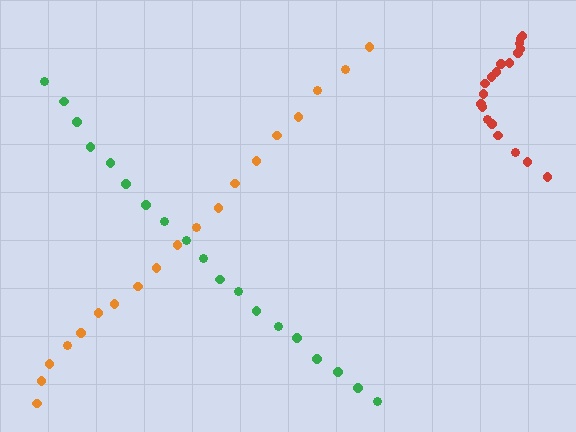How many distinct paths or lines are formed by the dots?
There are 3 distinct paths.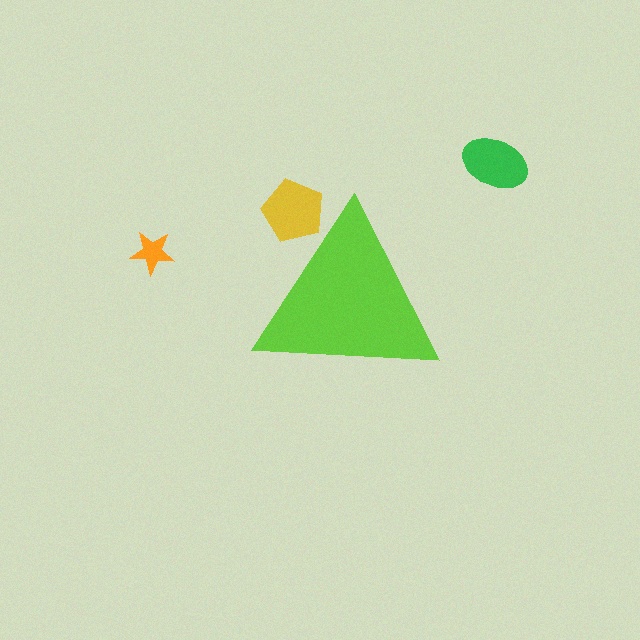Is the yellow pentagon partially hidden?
Yes, the yellow pentagon is partially hidden behind the lime triangle.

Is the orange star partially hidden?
No, the orange star is fully visible.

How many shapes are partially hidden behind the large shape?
1 shape is partially hidden.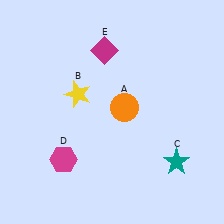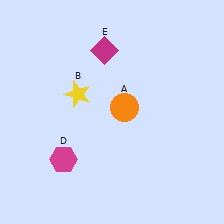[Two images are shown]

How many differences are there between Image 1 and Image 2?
There is 1 difference between the two images.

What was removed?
The teal star (C) was removed in Image 2.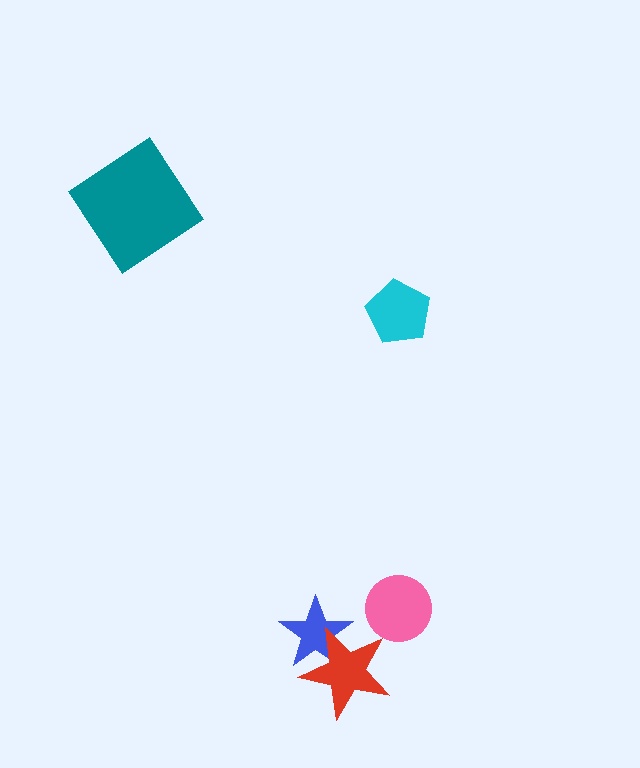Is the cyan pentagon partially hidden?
No, no other shape covers it.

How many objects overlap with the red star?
1 object overlaps with the red star.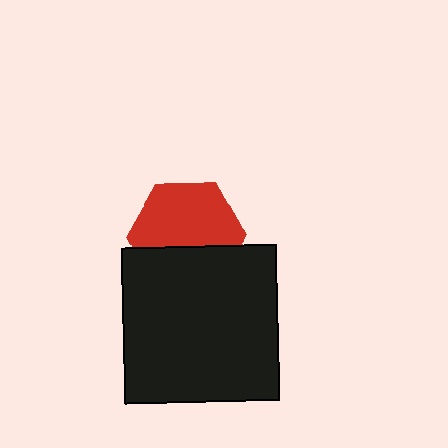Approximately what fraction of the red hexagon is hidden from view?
Roughly 37% of the red hexagon is hidden behind the black square.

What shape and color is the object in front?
The object in front is a black square.